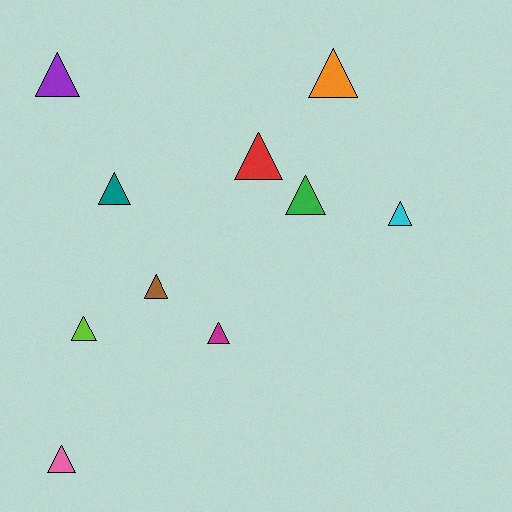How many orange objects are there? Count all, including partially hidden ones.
There is 1 orange object.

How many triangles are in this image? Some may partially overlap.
There are 10 triangles.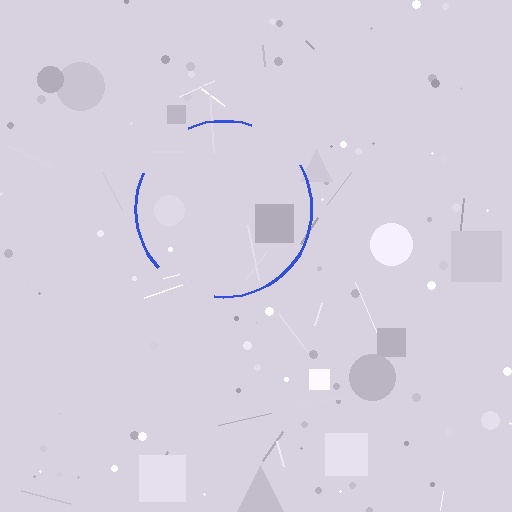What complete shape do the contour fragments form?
The contour fragments form a circle.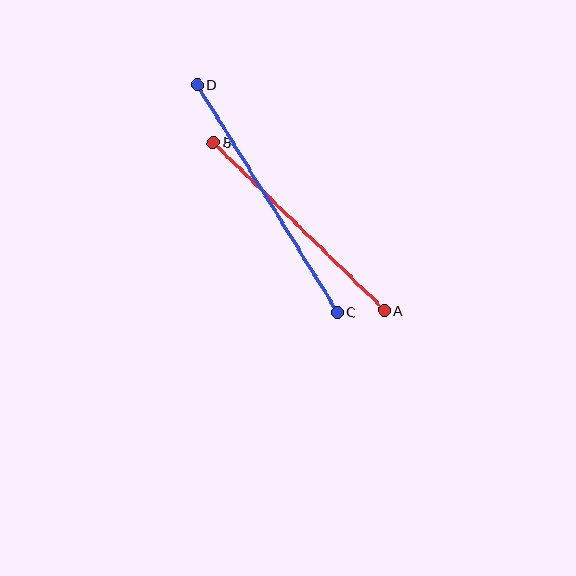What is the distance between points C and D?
The distance is approximately 267 pixels.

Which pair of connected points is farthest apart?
Points C and D are farthest apart.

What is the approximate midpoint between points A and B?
The midpoint is at approximately (299, 226) pixels.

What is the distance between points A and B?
The distance is approximately 240 pixels.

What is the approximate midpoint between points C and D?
The midpoint is at approximately (267, 198) pixels.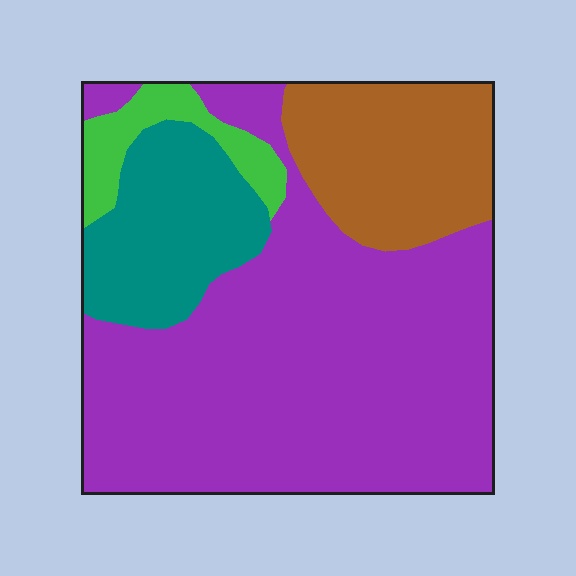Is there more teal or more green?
Teal.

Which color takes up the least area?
Green, at roughly 5%.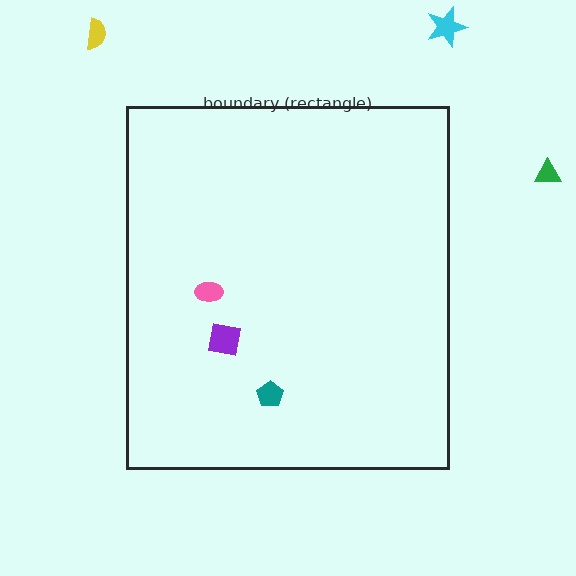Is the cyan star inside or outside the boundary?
Outside.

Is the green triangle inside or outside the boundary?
Outside.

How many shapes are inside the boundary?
3 inside, 3 outside.